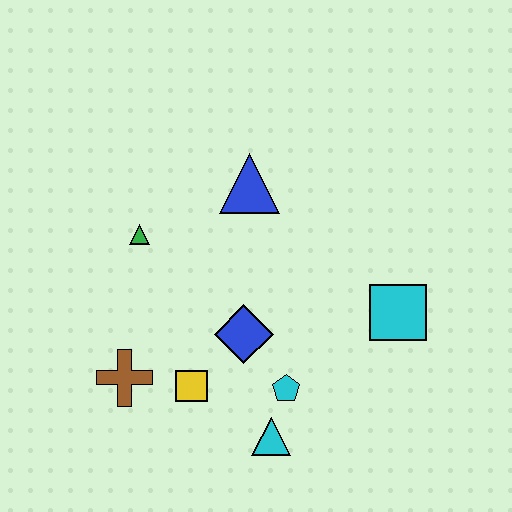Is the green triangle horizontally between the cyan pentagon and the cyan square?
No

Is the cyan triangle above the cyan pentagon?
No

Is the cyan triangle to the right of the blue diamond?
Yes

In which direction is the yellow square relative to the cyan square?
The yellow square is to the left of the cyan square.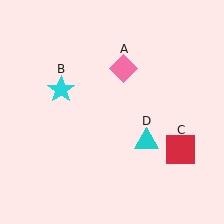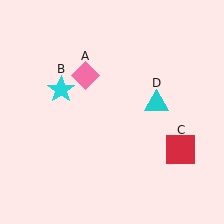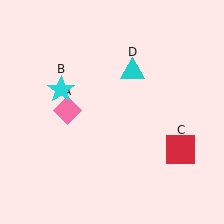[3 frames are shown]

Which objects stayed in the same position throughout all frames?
Cyan star (object B) and red square (object C) remained stationary.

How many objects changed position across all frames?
2 objects changed position: pink diamond (object A), cyan triangle (object D).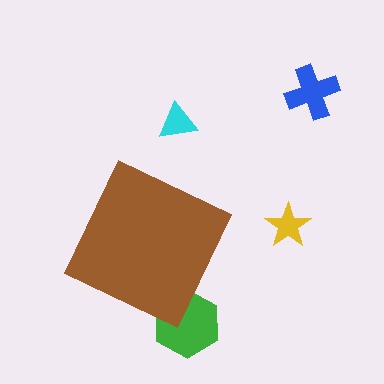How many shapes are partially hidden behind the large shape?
1 shape is partially hidden.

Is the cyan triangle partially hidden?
No, the cyan triangle is fully visible.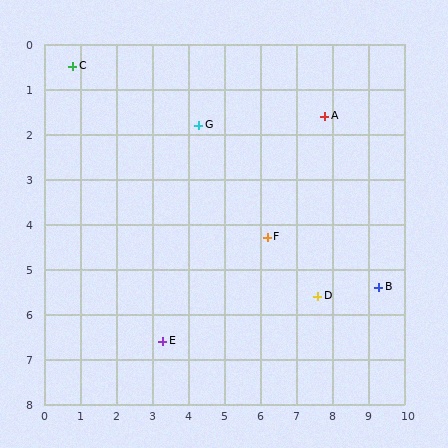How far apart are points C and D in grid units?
Points C and D are about 8.5 grid units apart.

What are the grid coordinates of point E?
Point E is at approximately (3.3, 6.6).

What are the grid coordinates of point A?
Point A is at approximately (7.8, 1.6).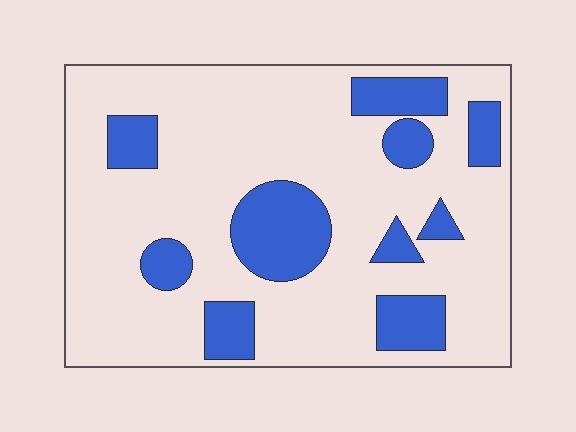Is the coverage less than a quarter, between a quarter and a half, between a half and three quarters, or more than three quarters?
Less than a quarter.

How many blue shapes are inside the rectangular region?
10.